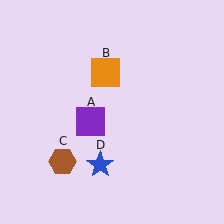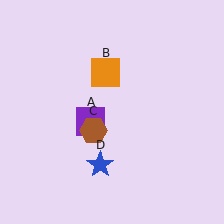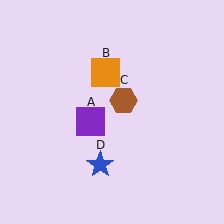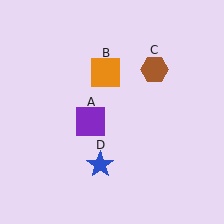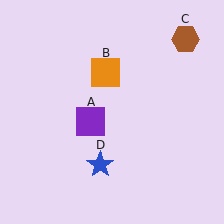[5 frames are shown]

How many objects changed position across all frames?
1 object changed position: brown hexagon (object C).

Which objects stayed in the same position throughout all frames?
Purple square (object A) and orange square (object B) and blue star (object D) remained stationary.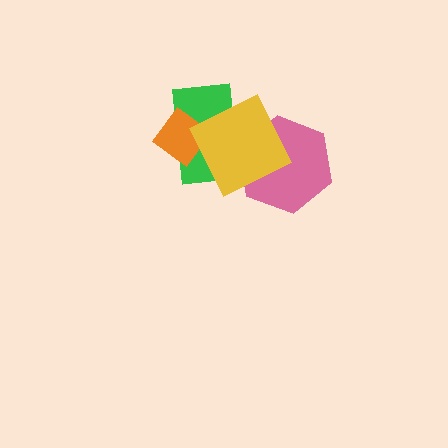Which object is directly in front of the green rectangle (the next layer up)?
The orange diamond is directly in front of the green rectangle.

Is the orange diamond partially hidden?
Yes, it is partially covered by another shape.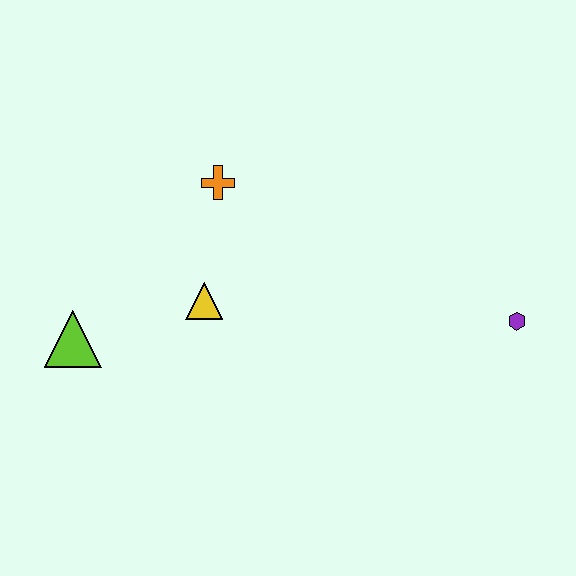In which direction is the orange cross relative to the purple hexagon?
The orange cross is to the left of the purple hexagon.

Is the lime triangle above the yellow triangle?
No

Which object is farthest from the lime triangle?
The purple hexagon is farthest from the lime triangle.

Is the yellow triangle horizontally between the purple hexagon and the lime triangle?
Yes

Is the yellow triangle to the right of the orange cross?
No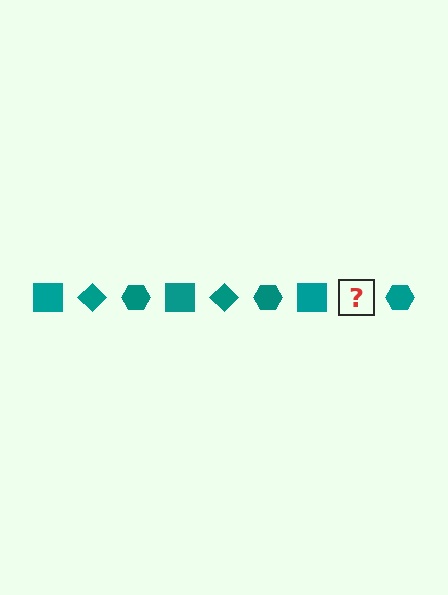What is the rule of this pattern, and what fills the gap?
The rule is that the pattern cycles through square, diamond, hexagon shapes in teal. The gap should be filled with a teal diamond.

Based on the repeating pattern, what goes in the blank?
The blank should be a teal diamond.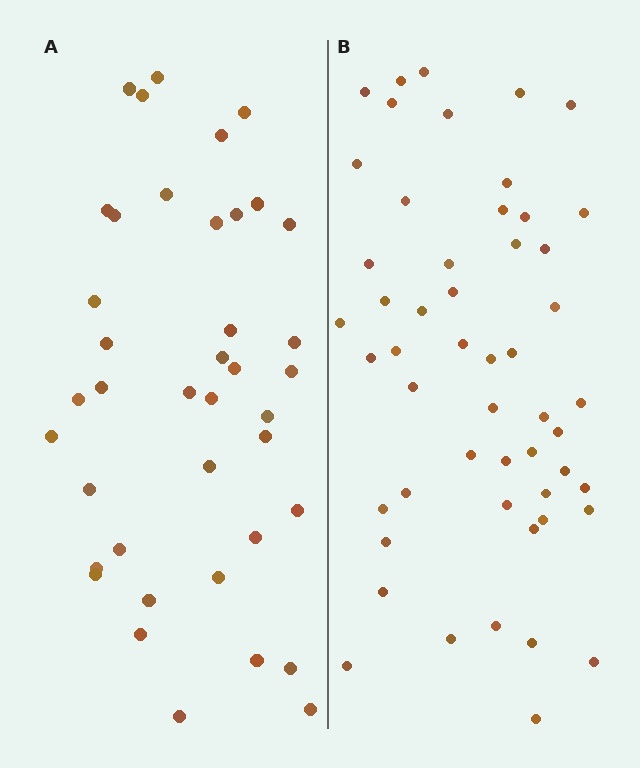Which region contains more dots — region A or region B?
Region B (the right region) has more dots.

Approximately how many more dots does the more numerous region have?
Region B has roughly 12 or so more dots than region A.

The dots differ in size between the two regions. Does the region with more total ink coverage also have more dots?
No. Region A has more total ink coverage because its dots are larger, but region B actually contains more individual dots. Total area can be misleading — the number of items is what matters here.